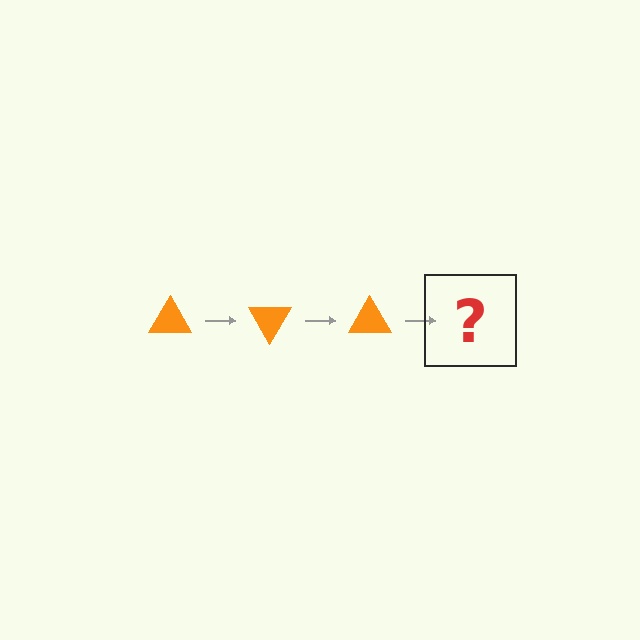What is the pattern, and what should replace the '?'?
The pattern is that the triangle rotates 60 degrees each step. The '?' should be an orange triangle rotated 180 degrees.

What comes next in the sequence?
The next element should be an orange triangle rotated 180 degrees.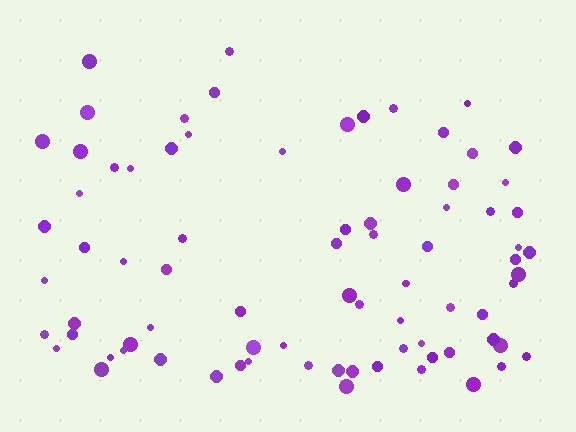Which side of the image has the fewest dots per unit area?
The top.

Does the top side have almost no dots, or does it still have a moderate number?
Still a moderate number, just noticeably fewer than the bottom.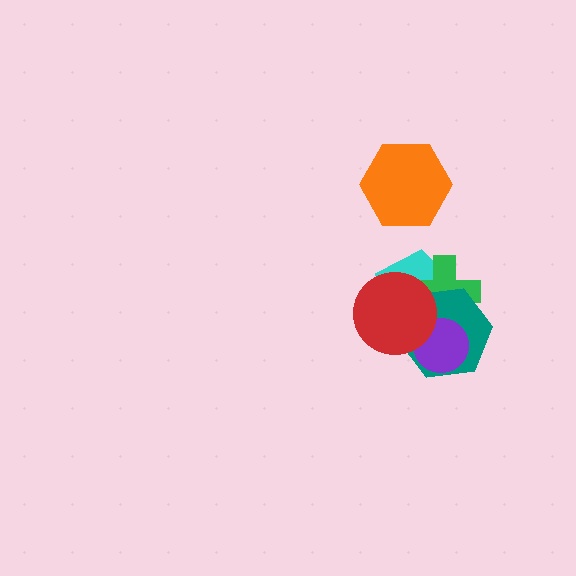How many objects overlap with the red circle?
4 objects overlap with the red circle.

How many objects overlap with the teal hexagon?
4 objects overlap with the teal hexagon.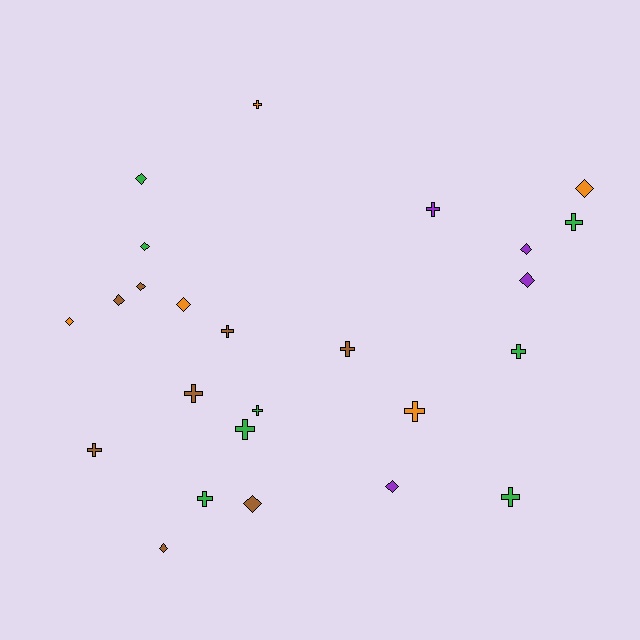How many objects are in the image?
There are 25 objects.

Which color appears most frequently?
Brown, with 8 objects.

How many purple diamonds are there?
There are 3 purple diamonds.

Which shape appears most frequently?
Cross, with 13 objects.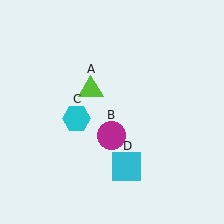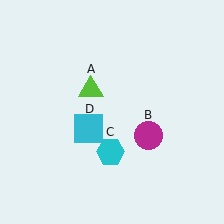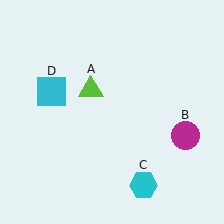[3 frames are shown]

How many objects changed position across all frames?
3 objects changed position: magenta circle (object B), cyan hexagon (object C), cyan square (object D).